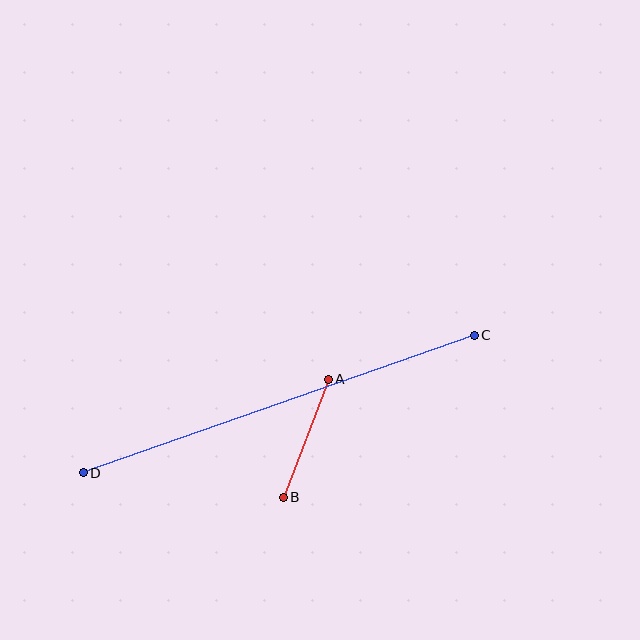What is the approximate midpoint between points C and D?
The midpoint is at approximately (279, 404) pixels.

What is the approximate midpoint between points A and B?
The midpoint is at approximately (306, 438) pixels.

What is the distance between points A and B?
The distance is approximately 126 pixels.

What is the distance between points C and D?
The distance is approximately 414 pixels.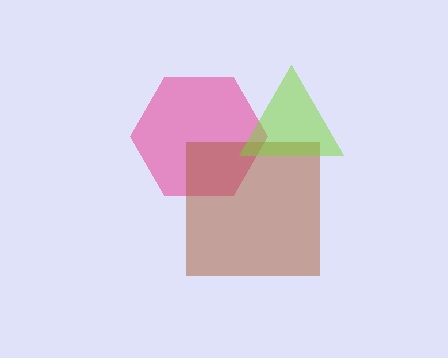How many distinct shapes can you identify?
There are 3 distinct shapes: a pink hexagon, a brown square, a lime triangle.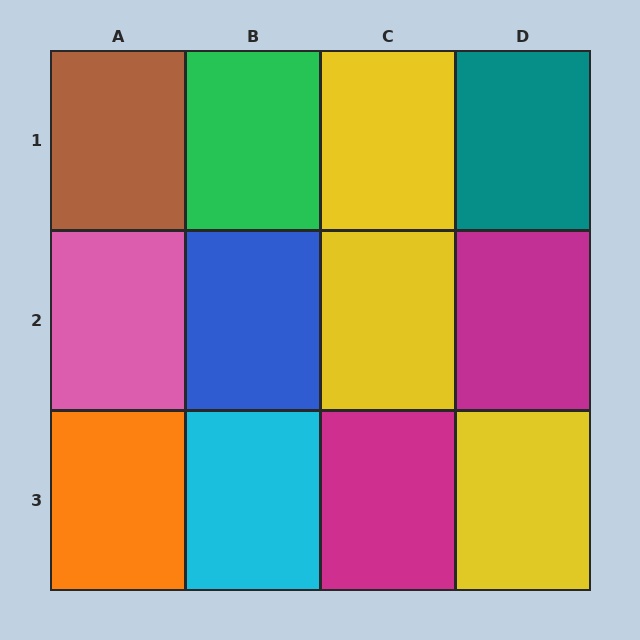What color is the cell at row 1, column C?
Yellow.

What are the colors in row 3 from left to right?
Orange, cyan, magenta, yellow.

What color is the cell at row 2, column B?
Blue.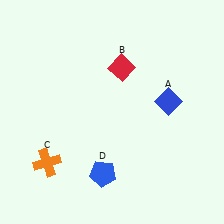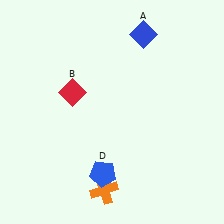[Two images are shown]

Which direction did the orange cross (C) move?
The orange cross (C) moved right.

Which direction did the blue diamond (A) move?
The blue diamond (A) moved up.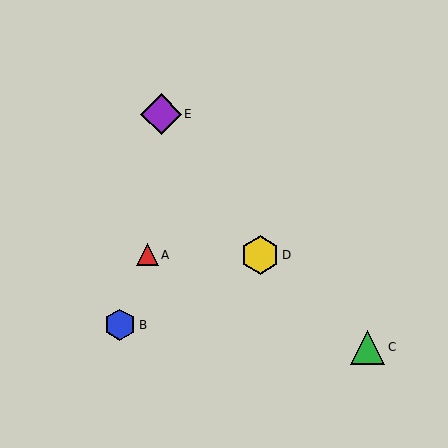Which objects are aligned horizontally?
Objects A, D are aligned horizontally.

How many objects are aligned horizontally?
2 objects (A, D) are aligned horizontally.